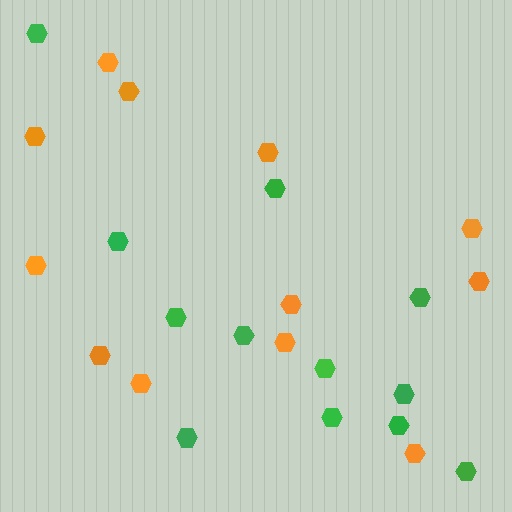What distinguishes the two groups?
There are 2 groups: one group of green hexagons (12) and one group of orange hexagons (12).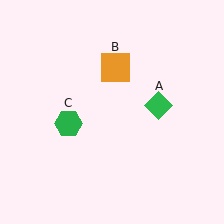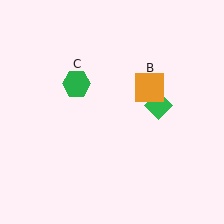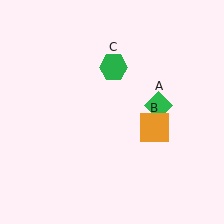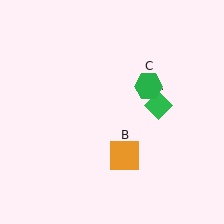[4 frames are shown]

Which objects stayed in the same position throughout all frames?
Green diamond (object A) remained stationary.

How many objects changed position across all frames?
2 objects changed position: orange square (object B), green hexagon (object C).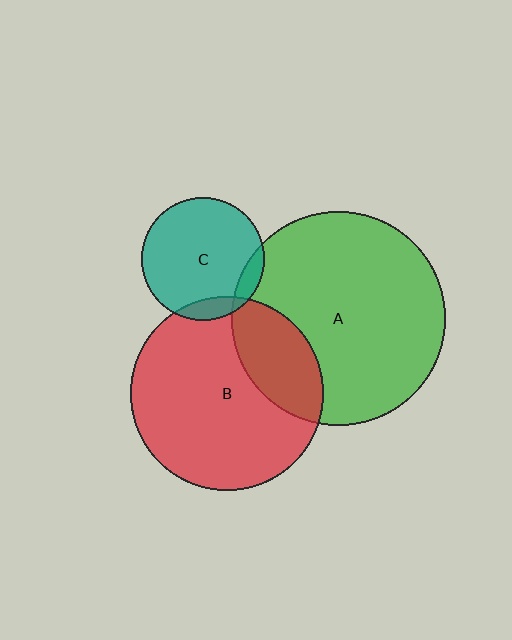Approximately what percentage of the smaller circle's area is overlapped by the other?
Approximately 10%.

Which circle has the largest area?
Circle A (green).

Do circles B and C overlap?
Yes.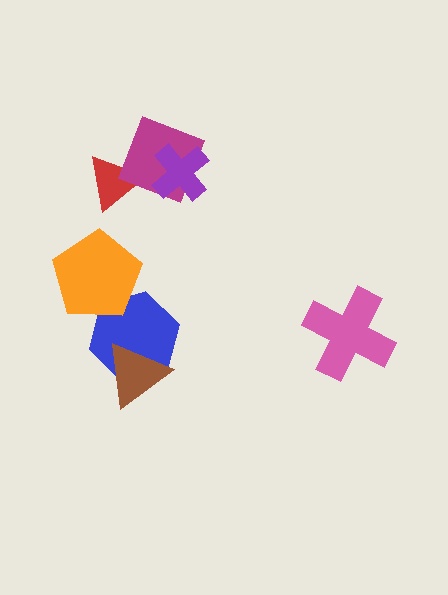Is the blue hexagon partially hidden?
Yes, it is partially covered by another shape.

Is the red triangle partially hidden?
Yes, it is partially covered by another shape.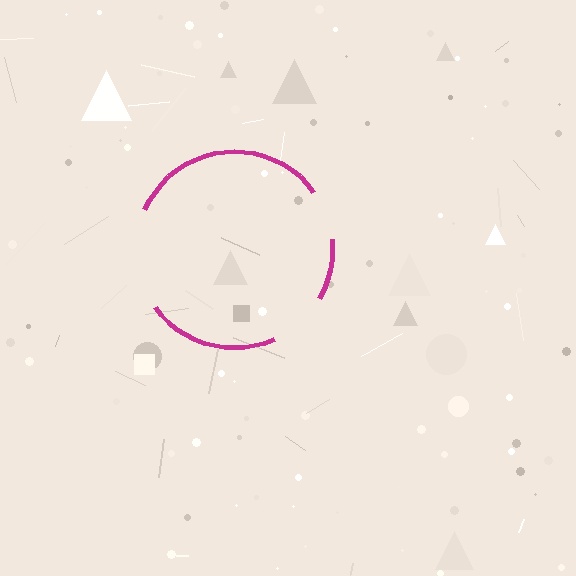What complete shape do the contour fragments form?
The contour fragments form a circle.